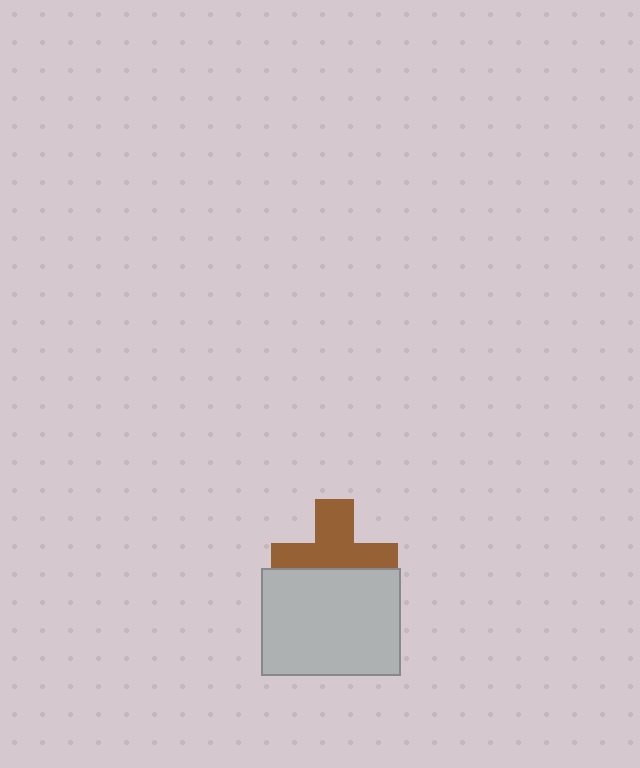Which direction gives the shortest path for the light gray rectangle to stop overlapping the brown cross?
Moving down gives the shortest separation.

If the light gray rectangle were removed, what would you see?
You would see the complete brown cross.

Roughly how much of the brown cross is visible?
About half of it is visible (roughly 58%).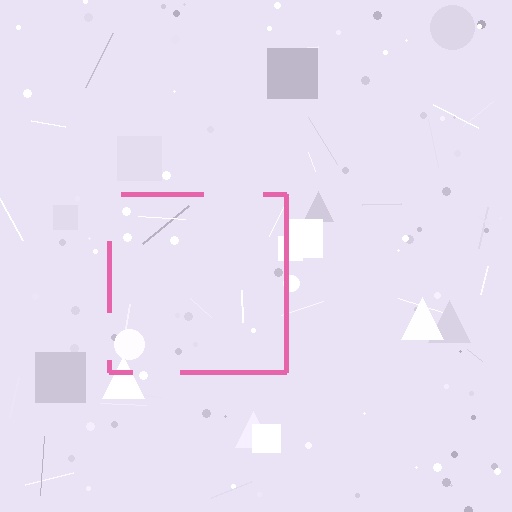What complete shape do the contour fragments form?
The contour fragments form a square.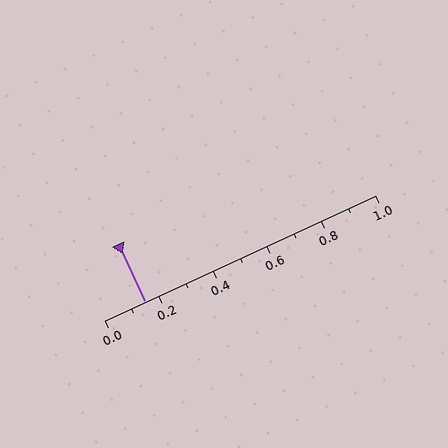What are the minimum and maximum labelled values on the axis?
The axis runs from 0.0 to 1.0.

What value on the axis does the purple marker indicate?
The marker indicates approximately 0.15.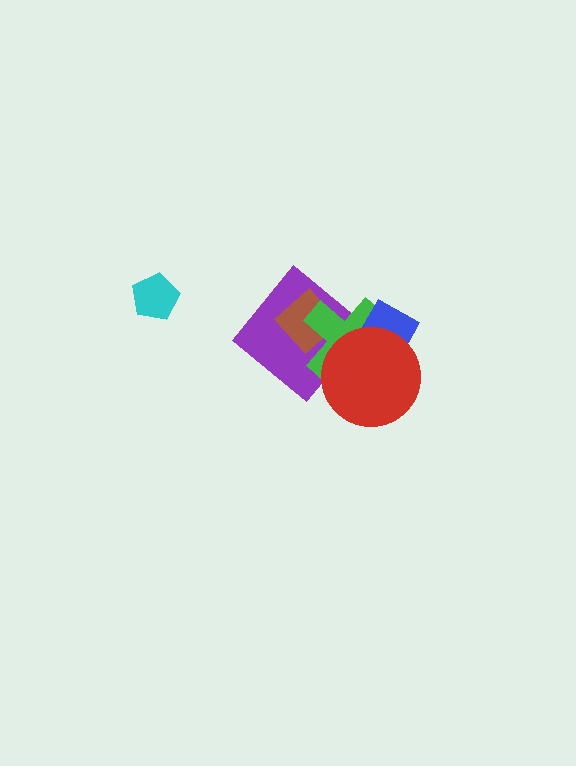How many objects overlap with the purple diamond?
3 objects overlap with the purple diamond.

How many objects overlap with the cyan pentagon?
0 objects overlap with the cyan pentagon.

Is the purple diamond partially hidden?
Yes, it is partially covered by another shape.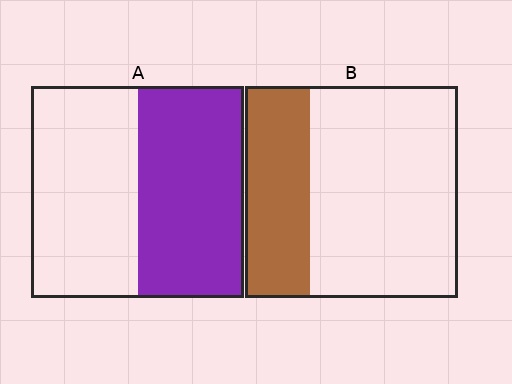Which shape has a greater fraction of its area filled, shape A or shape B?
Shape A.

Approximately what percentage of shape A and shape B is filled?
A is approximately 50% and B is approximately 30%.